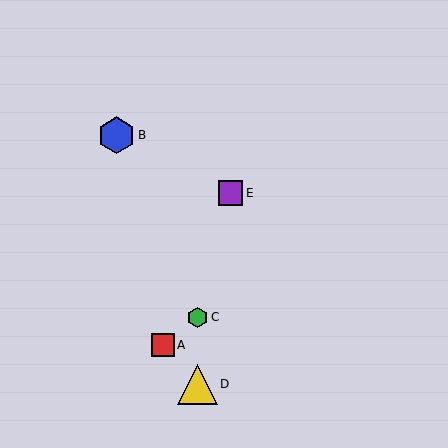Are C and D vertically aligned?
Yes, both are at x≈197.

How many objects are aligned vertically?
2 objects (C, D) are aligned vertically.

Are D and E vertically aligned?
No, D is at x≈197 and E is at x≈231.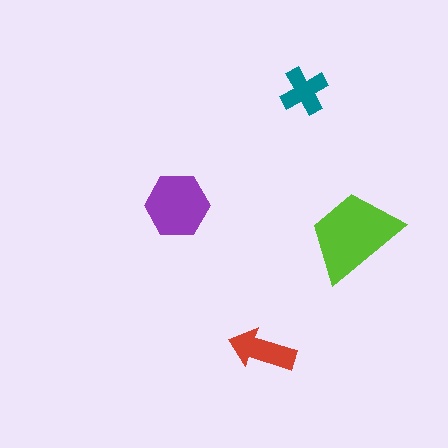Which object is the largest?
The lime trapezoid.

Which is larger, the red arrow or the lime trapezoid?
The lime trapezoid.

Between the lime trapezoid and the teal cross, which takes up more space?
The lime trapezoid.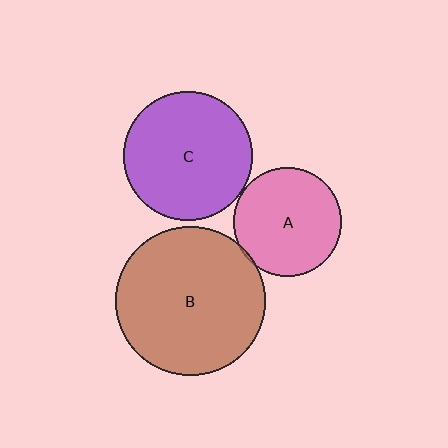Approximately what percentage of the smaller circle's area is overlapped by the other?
Approximately 5%.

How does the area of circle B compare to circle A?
Approximately 1.9 times.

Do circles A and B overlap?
Yes.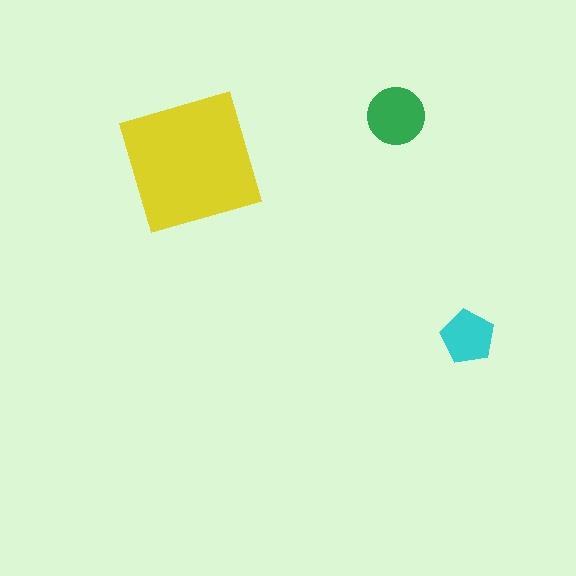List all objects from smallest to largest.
The cyan pentagon, the green circle, the yellow square.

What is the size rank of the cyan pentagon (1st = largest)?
3rd.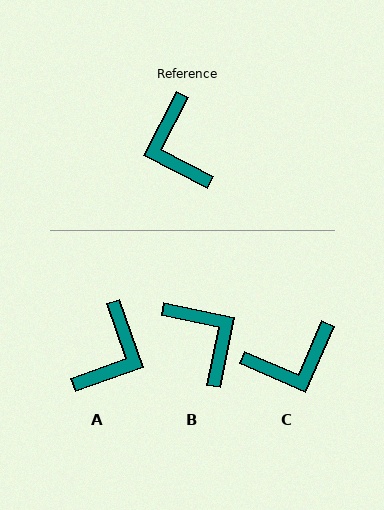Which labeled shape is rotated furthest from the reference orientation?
B, about 164 degrees away.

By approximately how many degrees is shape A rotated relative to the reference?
Approximately 137 degrees counter-clockwise.